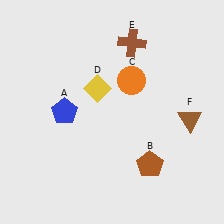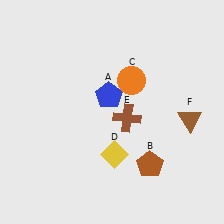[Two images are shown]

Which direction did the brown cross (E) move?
The brown cross (E) moved down.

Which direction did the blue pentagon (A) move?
The blue pentagon (A) moved right.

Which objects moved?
The objects that moved are: the blue pentagon (A), the yellow diamond (D), the brown cross (E).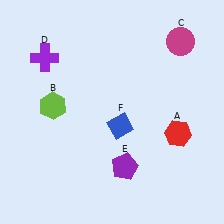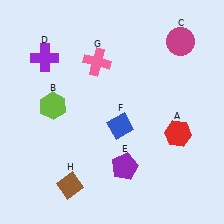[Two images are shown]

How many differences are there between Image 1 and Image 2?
There are 2 differences between the two images.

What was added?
A pink cross (G), a brown diamond (H) were added in Image 2.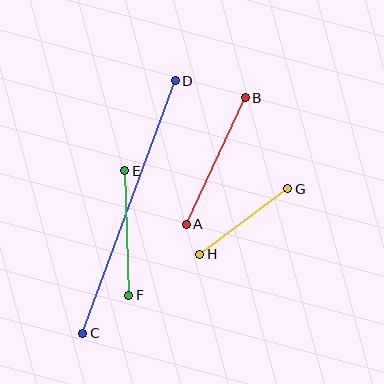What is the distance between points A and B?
The distance is approximately 140 pixels.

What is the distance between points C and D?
The distance is approximately 269 pixels.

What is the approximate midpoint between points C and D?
The midpoint is at approximately (129, 207) pixels.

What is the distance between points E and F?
The distance is approximately 124 pixels.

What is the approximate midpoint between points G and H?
The midpoint is at approximately (244, 222) pixels.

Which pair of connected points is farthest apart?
Points C and D are farthest apart.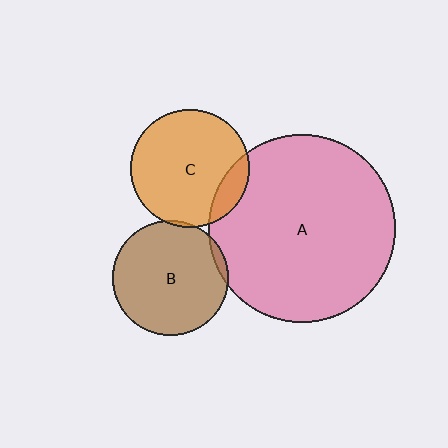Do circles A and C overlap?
Yes.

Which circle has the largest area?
Circle A (pink).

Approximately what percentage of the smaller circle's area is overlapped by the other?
Approximately 15%.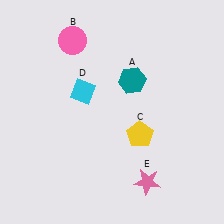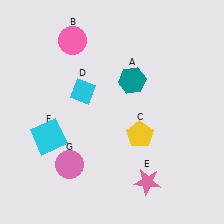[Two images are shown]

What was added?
A cyan square (F), a pink circle (G) were added in Image 2.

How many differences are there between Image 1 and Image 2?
There are 2 differences between the two images.